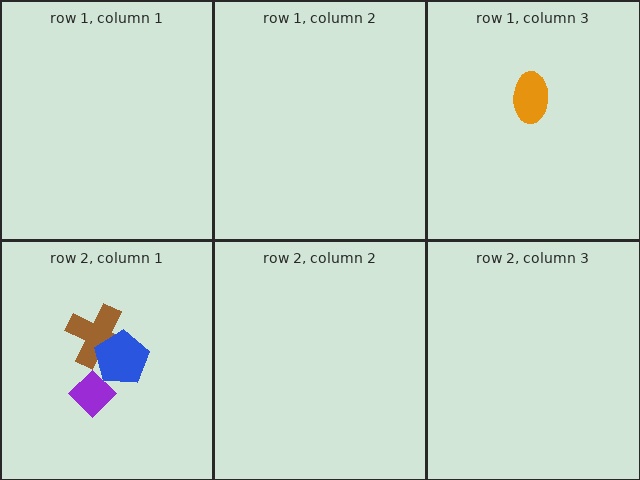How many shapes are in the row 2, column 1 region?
3.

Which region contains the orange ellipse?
The row 1, column 3 region.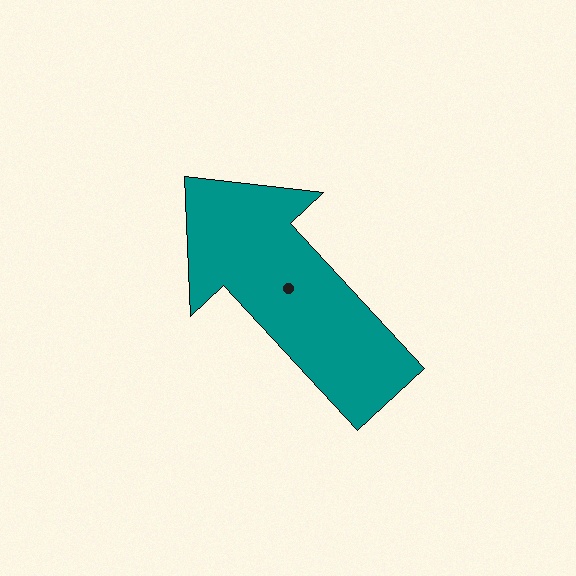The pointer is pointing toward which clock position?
Roughly 11 o'clock.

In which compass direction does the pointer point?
Northwest.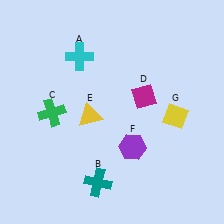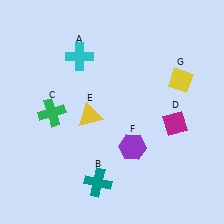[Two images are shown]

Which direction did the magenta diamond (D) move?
The magenta diamond (D) moved right.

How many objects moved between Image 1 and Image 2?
2 objects moved between the two images.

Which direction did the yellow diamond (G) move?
The yellow diamond (G) moved up.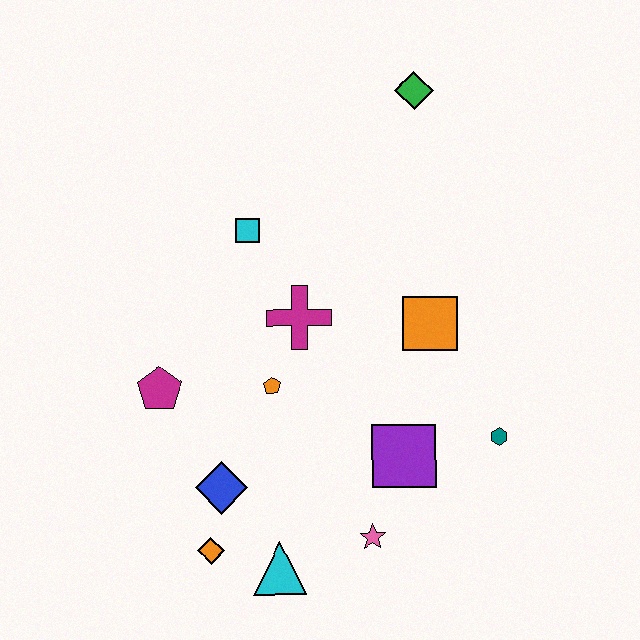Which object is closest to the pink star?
The purple square is closest to the pink star.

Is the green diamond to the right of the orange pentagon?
Yes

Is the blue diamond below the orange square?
Yes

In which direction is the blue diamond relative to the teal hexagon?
The blue diamond is to the left of the teal hexagon.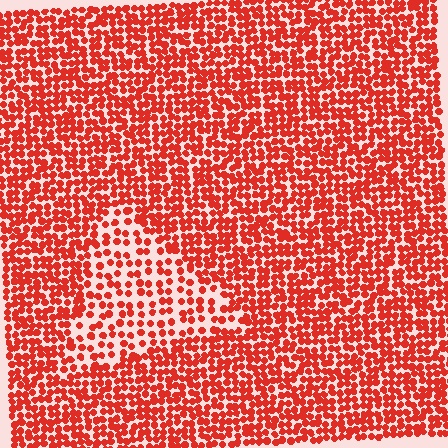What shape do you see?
I see a triangle.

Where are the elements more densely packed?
The elements are more densely packed outside the triangle boundary.